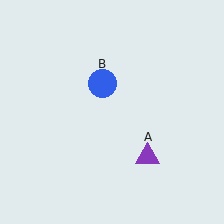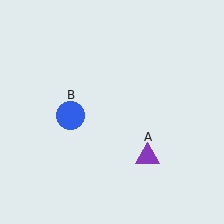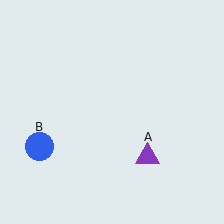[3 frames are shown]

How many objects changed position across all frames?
1 object changed position: blue circle (object B).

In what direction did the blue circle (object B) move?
The blue circle (object B) moved down and to the left.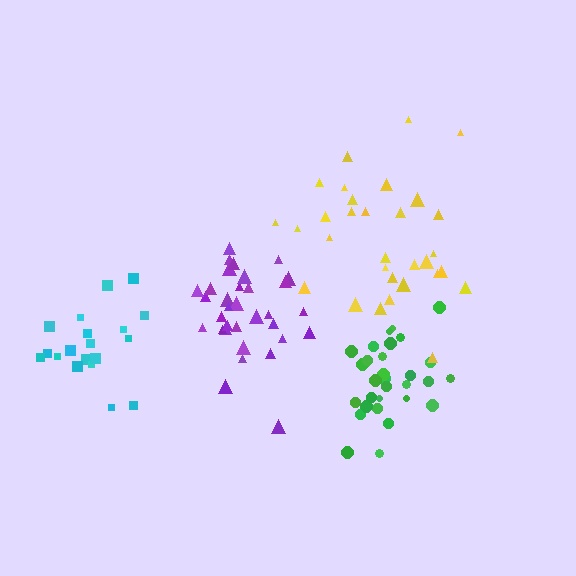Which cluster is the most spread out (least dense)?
Yellow.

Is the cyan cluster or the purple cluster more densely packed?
Purple.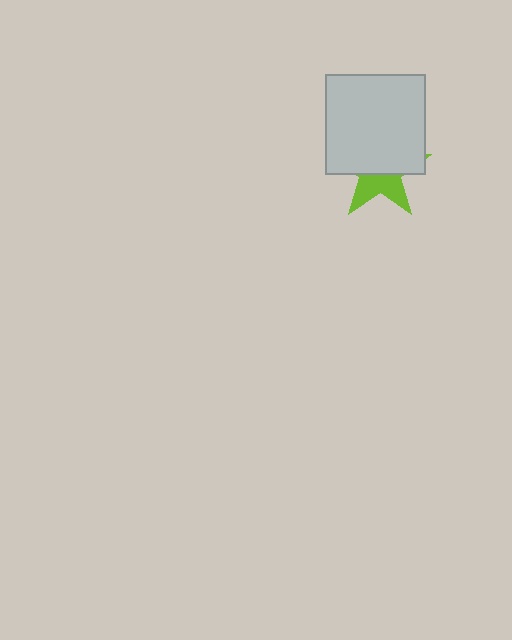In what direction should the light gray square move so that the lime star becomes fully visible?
The light gray square should move up. That is the shortest direction to clear the overlap and leave the lime star fully visible.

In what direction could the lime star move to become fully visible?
The lime star could move down. That would shift it out from behind the light gray square entirely.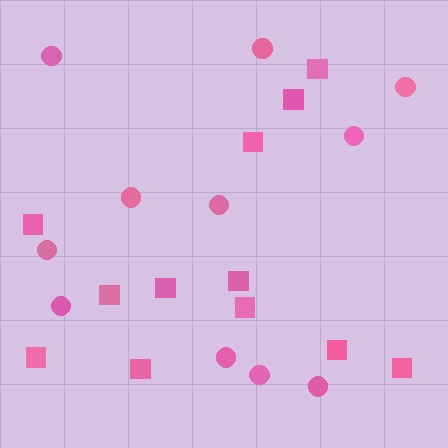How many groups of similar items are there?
There are 2 groups: one group of circles (11) and one group of squares (12).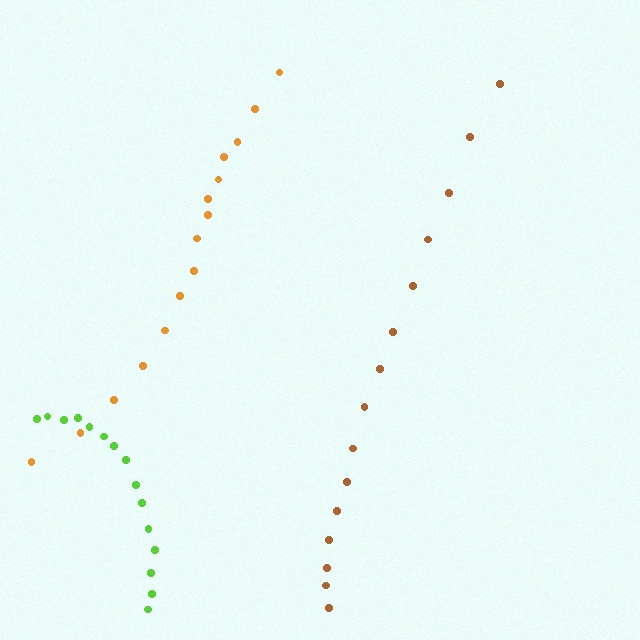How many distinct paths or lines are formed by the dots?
There are 3 distinct paths.